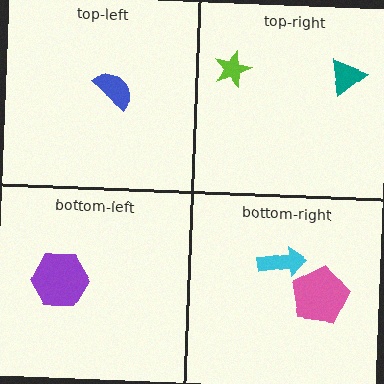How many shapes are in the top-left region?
1.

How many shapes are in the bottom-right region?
2.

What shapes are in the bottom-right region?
The pink pentagon, the cyan arrow.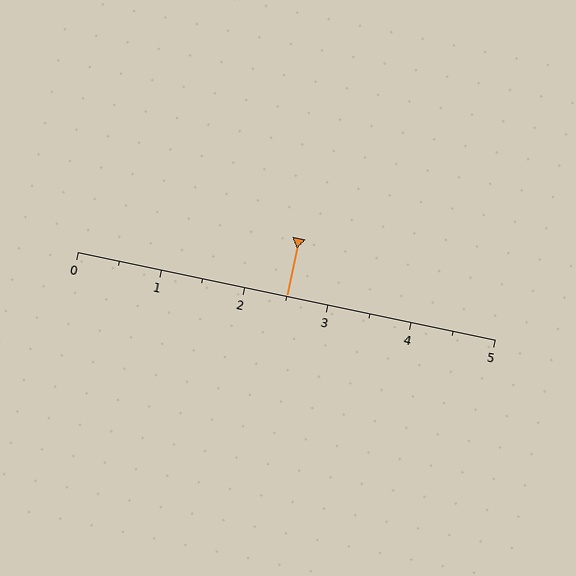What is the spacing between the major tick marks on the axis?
The major ticks are spaced 1 apart.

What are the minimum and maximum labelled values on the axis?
The axis runs from 0 to 5.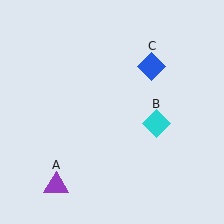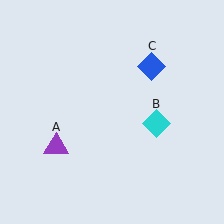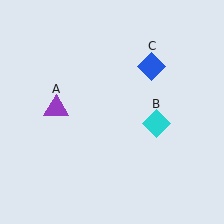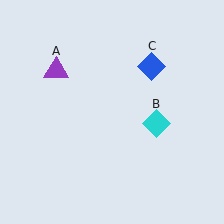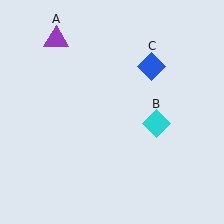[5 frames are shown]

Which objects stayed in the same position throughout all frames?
Cyan diamond (object B) and blue diamond (object C) remained stationary.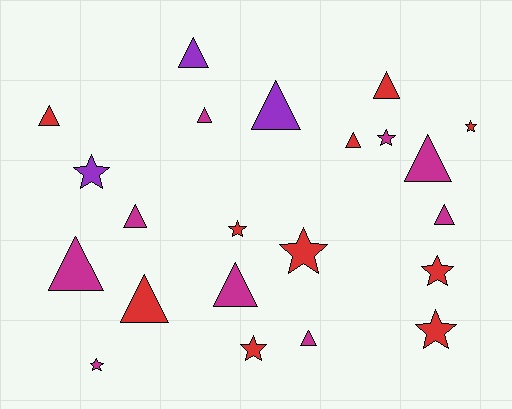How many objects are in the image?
There are 22 objects.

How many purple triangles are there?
There are 2 purple triangles.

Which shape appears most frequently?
Triangle, with 13 objects.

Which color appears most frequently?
Red, with 10 objects.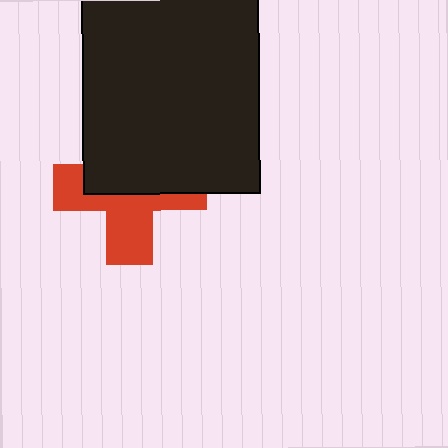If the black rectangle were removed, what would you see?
You would see the complete red cross.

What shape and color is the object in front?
The object in front is a black rectangle.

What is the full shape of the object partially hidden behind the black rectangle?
The partially hidden object is a red cross.